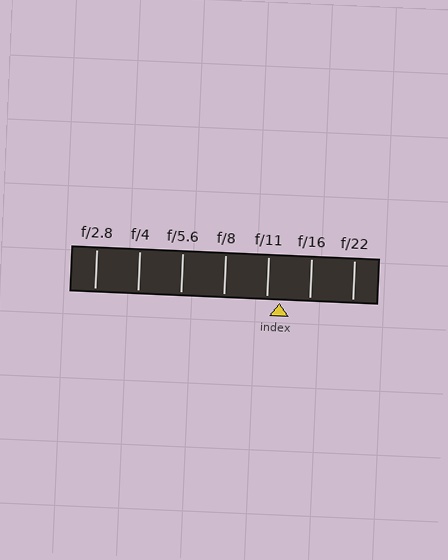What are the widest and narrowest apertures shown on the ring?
The widest aperture shown is f/2.8 and the narrowest is f/22.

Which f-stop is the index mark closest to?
The index mark is closest to f/11.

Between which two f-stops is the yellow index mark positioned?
The index mark is between f/11 and f/16.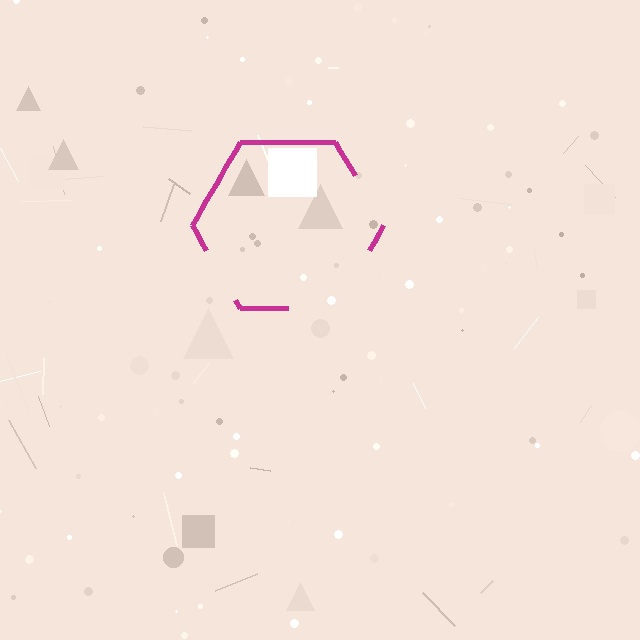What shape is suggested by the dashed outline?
The dashed outline suggests a hexagon.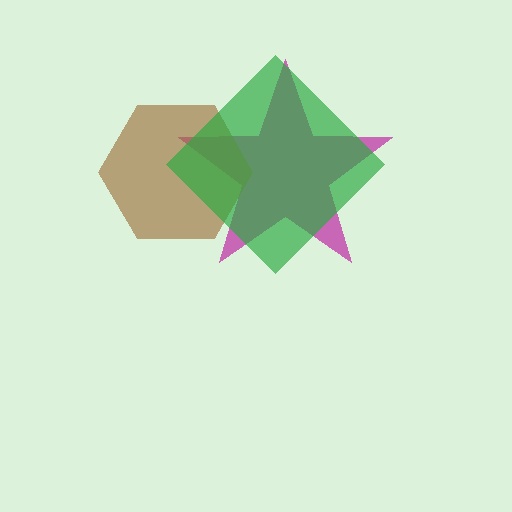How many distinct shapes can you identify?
There are 3 distinct shapes: a magenta star, a brown hexagon, a green diamond.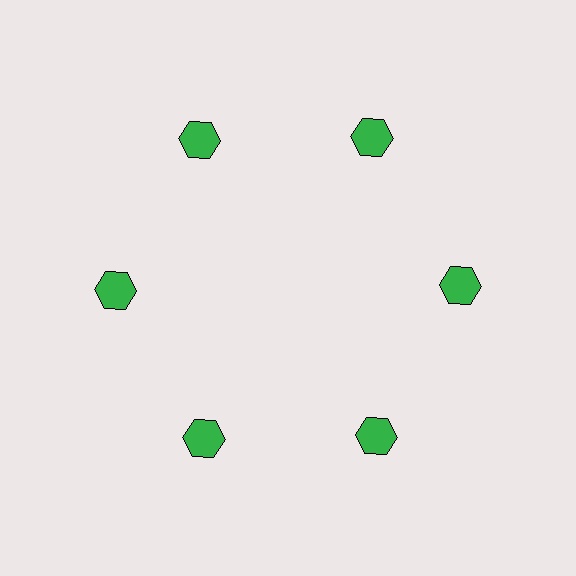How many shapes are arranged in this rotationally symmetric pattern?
There are 6 shapes, arranged in 6 groups of 1.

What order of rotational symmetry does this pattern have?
This pattern has 6-fold rotational symmetry.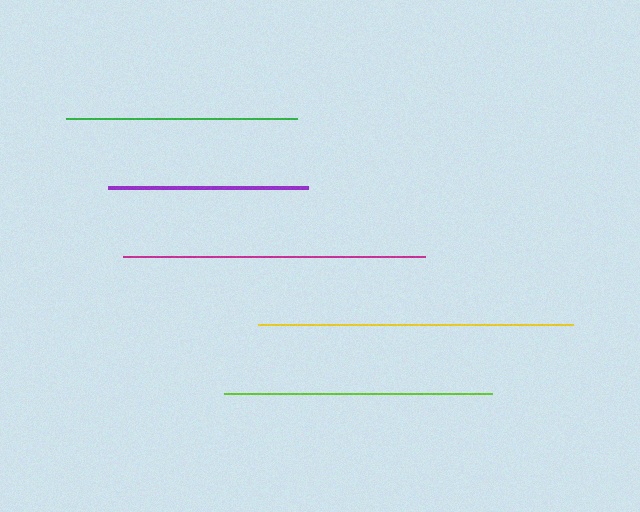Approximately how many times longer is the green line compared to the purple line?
The green line is approximately 1.2 times the length of the purple line.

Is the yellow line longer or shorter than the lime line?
The yellow line is longer than the lime line.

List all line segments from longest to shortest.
From longest to shortest: yellow, magenta, lime, green, purple.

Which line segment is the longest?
The yellow line is the longest at approximately 315 pixels.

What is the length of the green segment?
The green segment is approximately 231 pixels long.